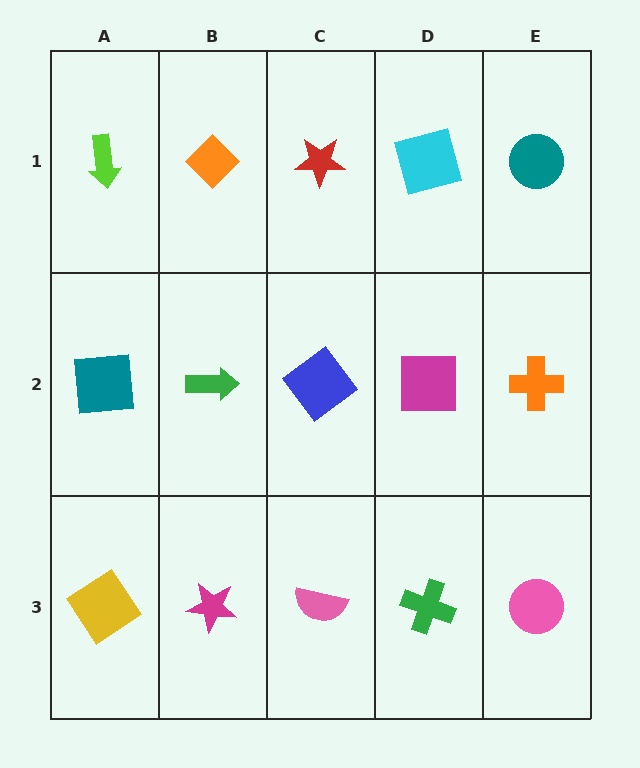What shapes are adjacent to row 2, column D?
A cyan square (row 1, column D), a green cross (row 3, column D), a blue diamond (row 2, column C), an orange cross (row 2, column E).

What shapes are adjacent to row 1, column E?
An orange cross (row 2, column E), a cyan square (row 1, column D).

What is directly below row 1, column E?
An orange cross.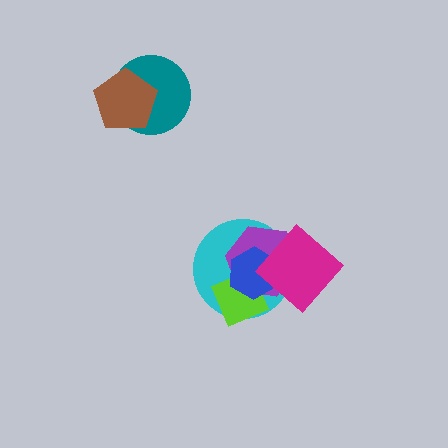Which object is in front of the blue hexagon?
The magenta diamond is in front of the blue hexagon.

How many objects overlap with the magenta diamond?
4 objects overlap with the magenta diamond.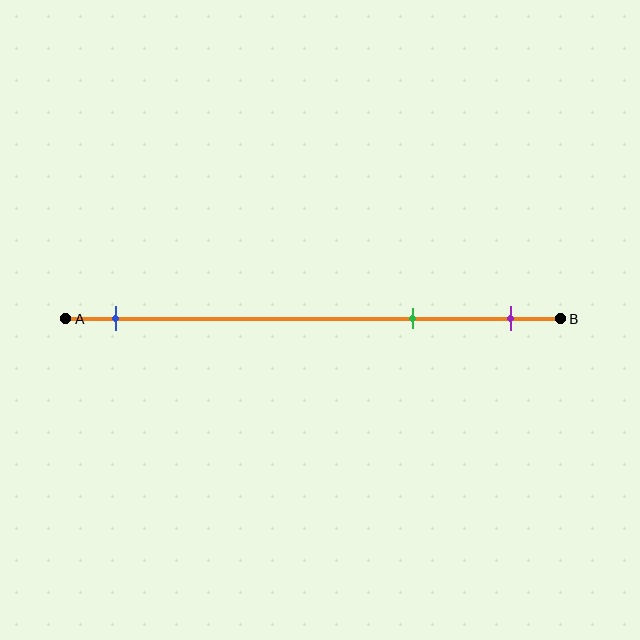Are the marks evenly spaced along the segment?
No, the marks are not evenly spaced.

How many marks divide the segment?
There are 3 marks dividing the segment.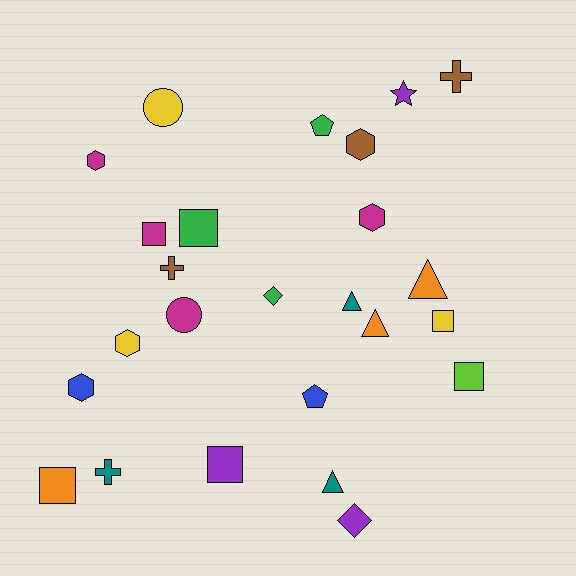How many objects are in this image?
There are 25 objects.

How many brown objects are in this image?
There are 3 brown objects.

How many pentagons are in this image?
There are 2 pentagons.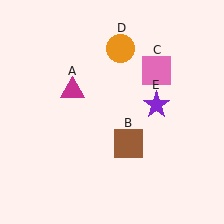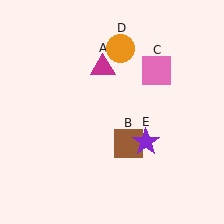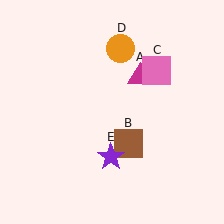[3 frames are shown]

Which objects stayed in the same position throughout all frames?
Brown square (object B) and pink square (object C) and orange circle (object D) remained stationary.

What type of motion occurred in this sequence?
The magenta triangle (object A), purple star (object E) rotated clockwise around the center of the scene.